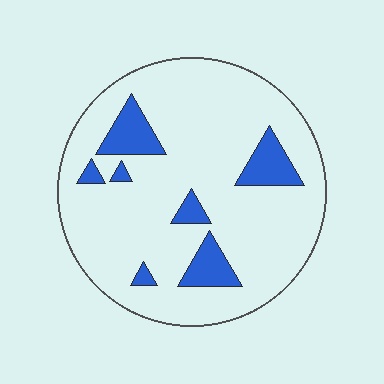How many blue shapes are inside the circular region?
7.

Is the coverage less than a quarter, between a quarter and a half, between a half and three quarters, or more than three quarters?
Less than a quarter.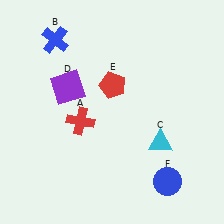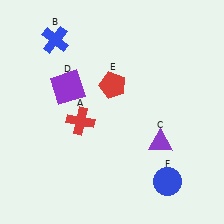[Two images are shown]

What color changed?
The triangle (C) changed from cyan in Image 1 to purple in Image 2.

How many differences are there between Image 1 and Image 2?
There is 1 difference between the two images.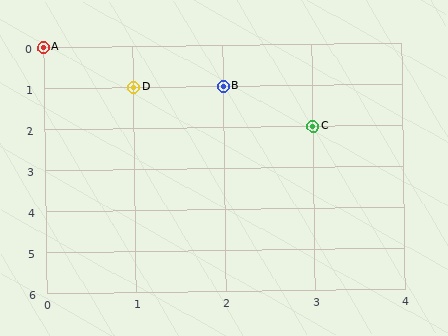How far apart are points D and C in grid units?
Points D and C are 2 columns and 1 row apart (about 2.2 grid units diagonally).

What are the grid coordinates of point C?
Point C is at grid coordinates (3, 2).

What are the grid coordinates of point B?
Point B is at grid coordinates (2, 1).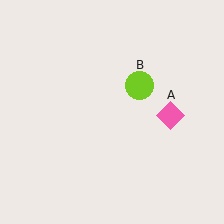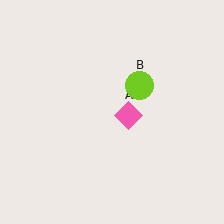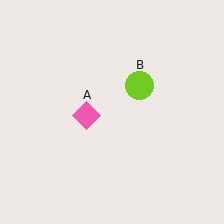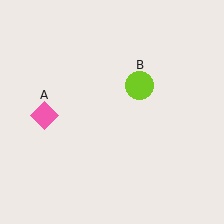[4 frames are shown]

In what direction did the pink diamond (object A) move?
The pink diamond (object A) moved left.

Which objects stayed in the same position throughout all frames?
Lime circle (object B) remained stationary.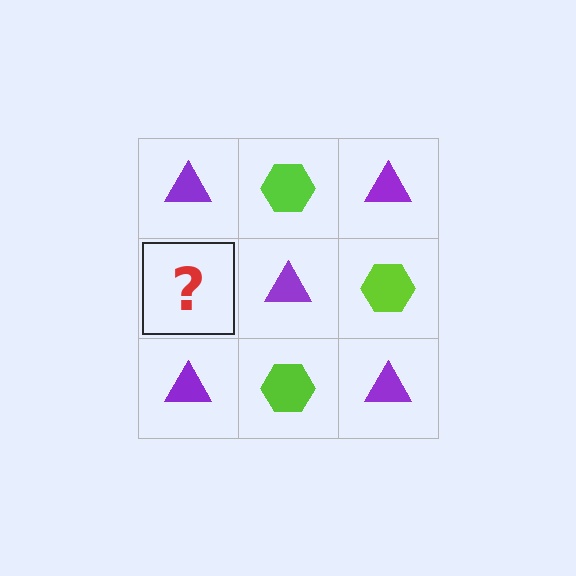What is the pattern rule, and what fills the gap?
The rule is that it alternates purple triangle and lime hexagon in a checkerboard pattern. The gap should be filled with a lime hexagon.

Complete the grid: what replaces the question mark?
The question mark should be replaced with a lime hexagon.